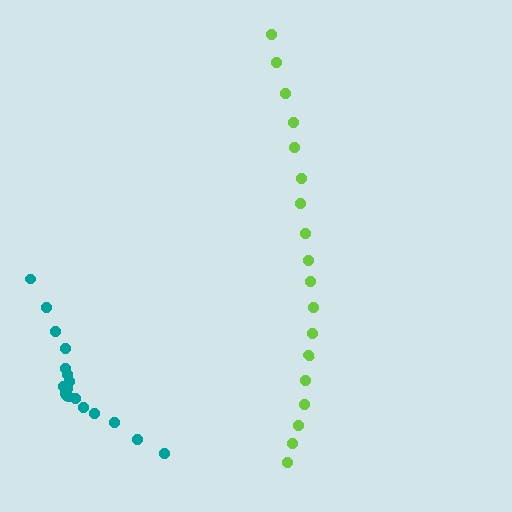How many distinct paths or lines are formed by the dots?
There are 2 distinct paths.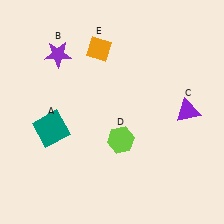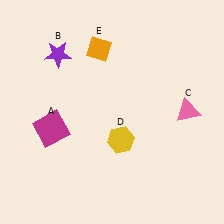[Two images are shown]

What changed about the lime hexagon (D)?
In Image 1, D is lime. In Image 2, it changed to yellow.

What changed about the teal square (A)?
In Image 1, A is teal. In Image 2, it changed to magenta.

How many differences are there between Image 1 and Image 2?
There are 3 differences between the two images.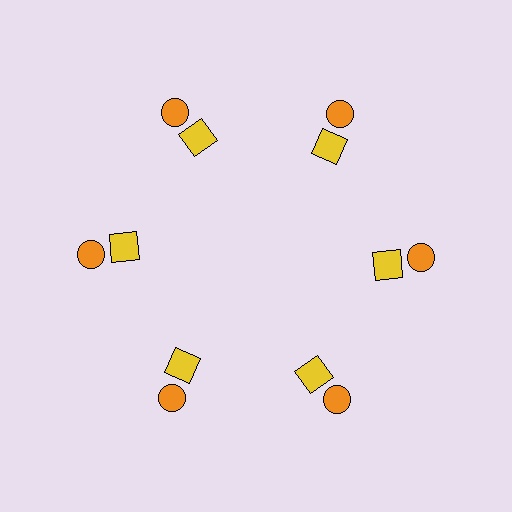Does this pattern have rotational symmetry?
Yes, this pattern has 6-fold rotational symmetry. It looks the same after rotating 60 degrees around the center.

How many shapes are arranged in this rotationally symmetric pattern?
There are 12 shapes, arranged in 6 groups of 2.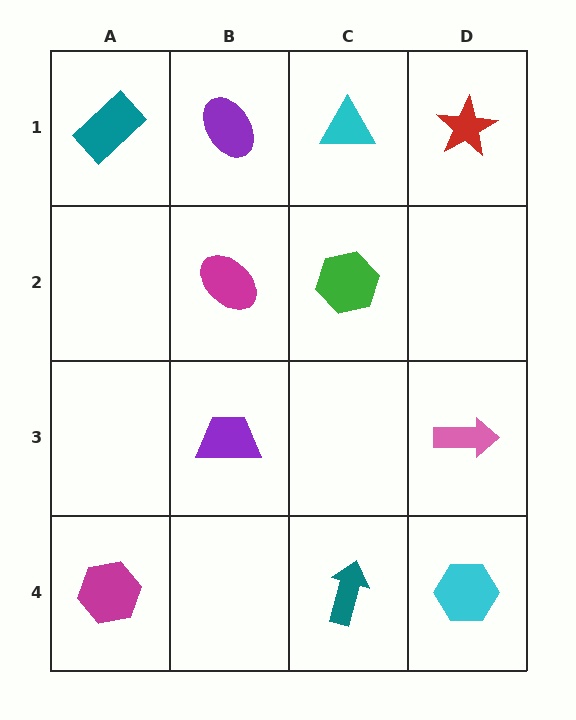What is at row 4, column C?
A teal arrow.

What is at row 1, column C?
A cyan triangle.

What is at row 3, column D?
A pink arrow.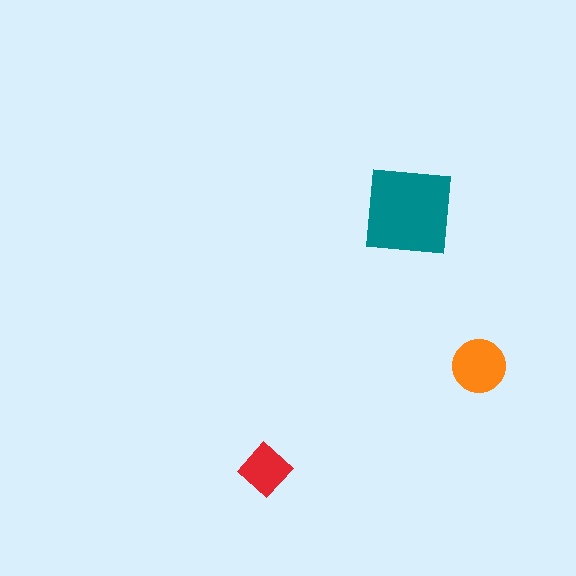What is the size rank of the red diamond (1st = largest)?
3rd.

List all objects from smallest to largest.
The red diamond, the orange circle, the teal square.